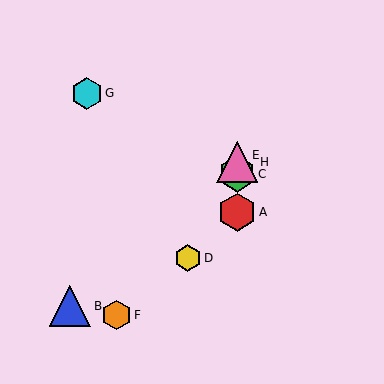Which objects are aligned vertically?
Objects A, C, E, H are aligned vertically.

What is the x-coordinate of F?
Object F is at x≈116.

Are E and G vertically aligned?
No, E is at x≈237 and G is at x≈87.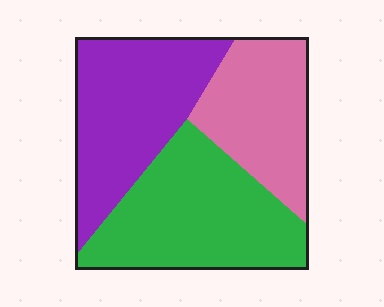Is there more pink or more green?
Green.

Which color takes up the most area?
Green, at roughly 40%.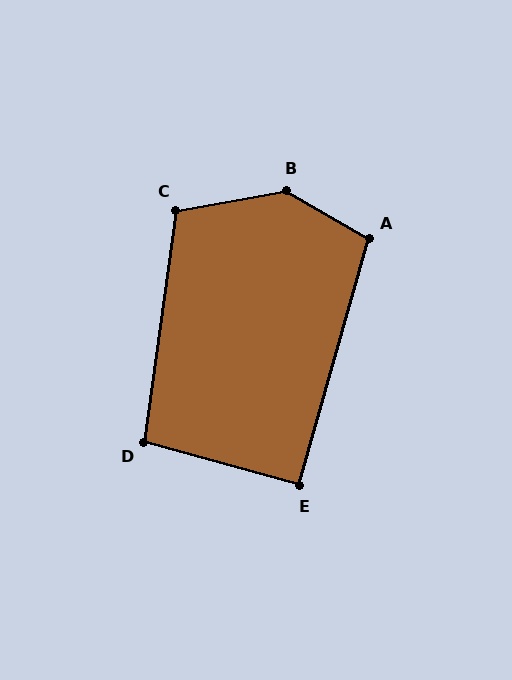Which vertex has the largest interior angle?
B, at approximately 140 degrees.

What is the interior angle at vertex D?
Approximately 98 degrees (obtuse).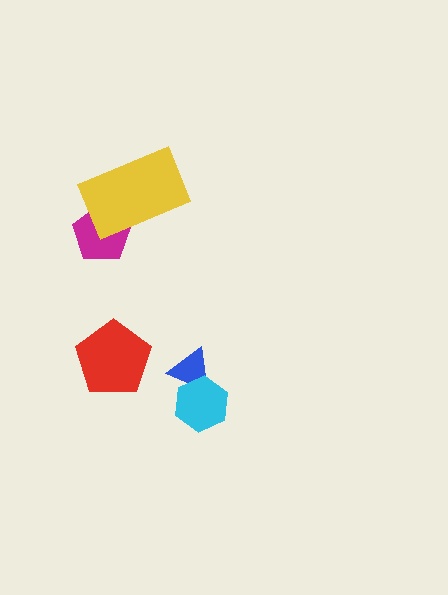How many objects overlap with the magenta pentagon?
1 object overlaps with the magenta pentagon.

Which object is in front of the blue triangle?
The cyan hexagon is in front of the blue triangle.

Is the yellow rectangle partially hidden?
No, no other shape covers it.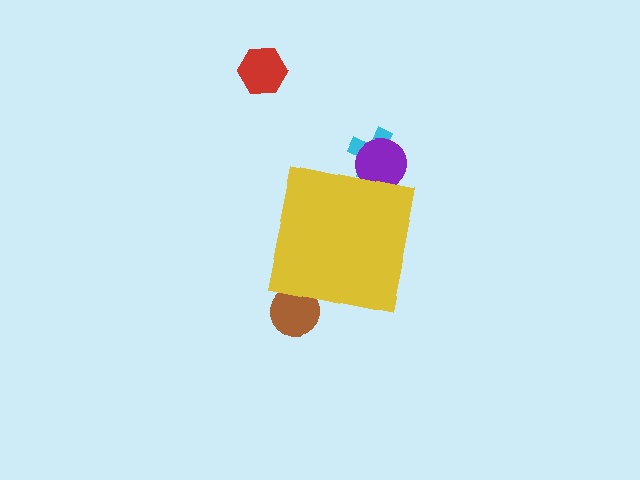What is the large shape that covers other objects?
A yellow square.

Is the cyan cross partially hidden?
Yes, the cyan cross is partially hidden behind the yellow square.